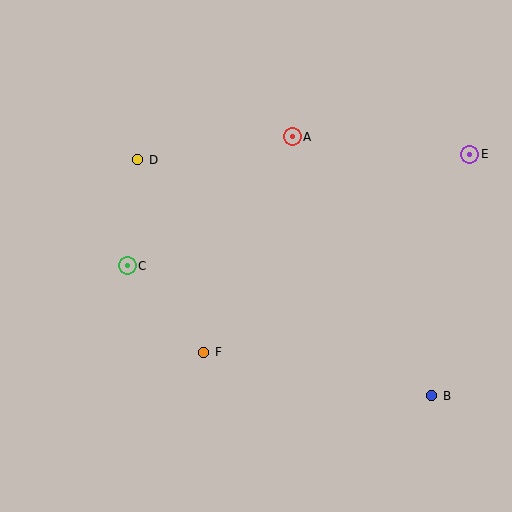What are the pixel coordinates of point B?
Point B is at (432, 396).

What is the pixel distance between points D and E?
The distance between D and E is 332 pixels.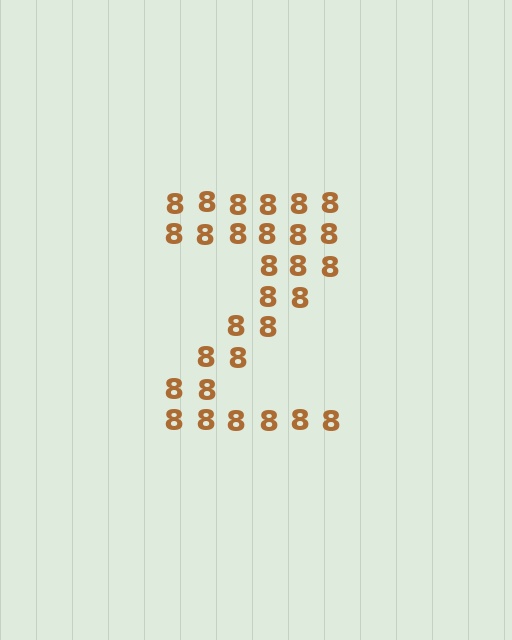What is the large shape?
The large shape is the letter Z.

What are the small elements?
The small elements are digit 8's.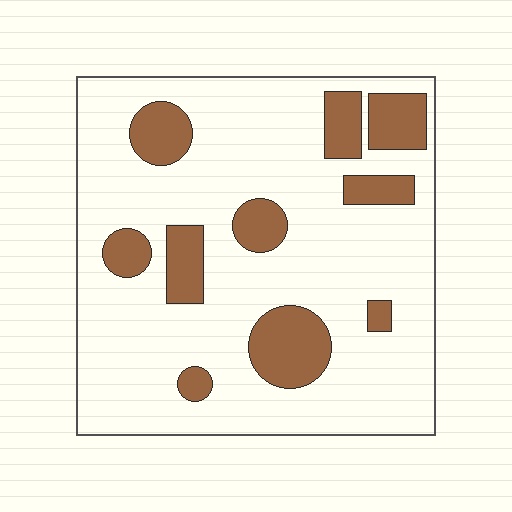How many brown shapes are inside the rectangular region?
10.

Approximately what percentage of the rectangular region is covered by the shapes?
Approximately 20%.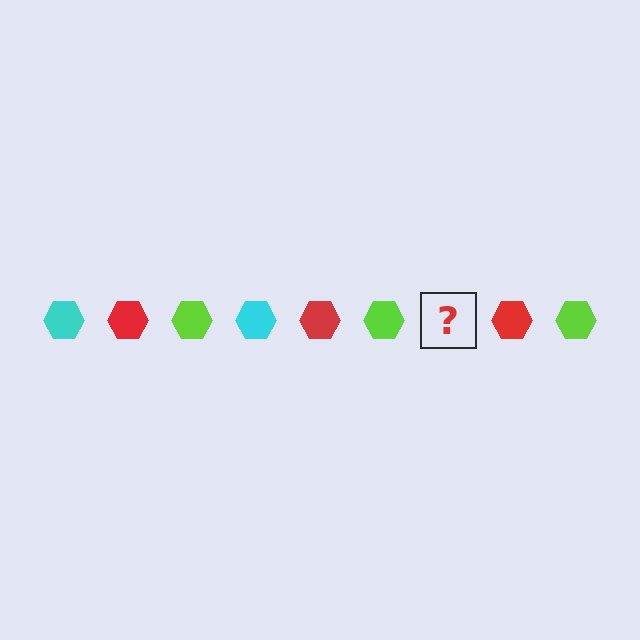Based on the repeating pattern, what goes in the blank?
The blank should be a cyan hexagon.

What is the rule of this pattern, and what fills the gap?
The rule is that the pattern cycles through cyan, red, lime hexagons. The gap should be filled with a cyan hexagon.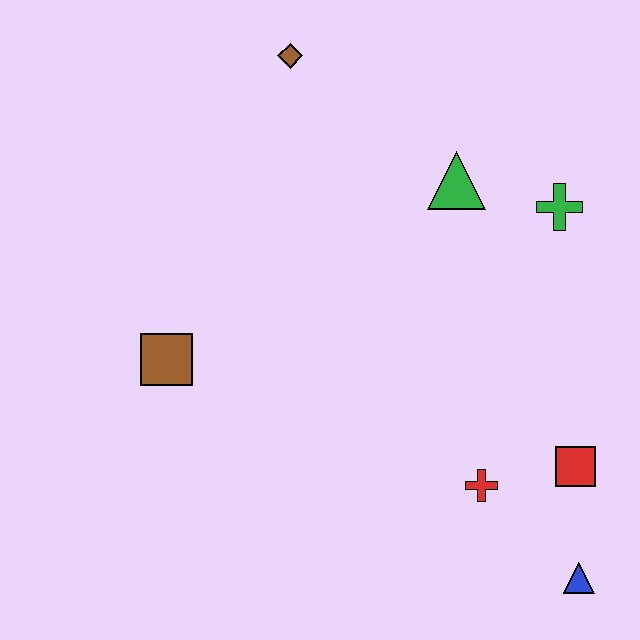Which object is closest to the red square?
The red cross is closest to the red square.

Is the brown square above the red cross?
Yes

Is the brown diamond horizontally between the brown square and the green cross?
Yes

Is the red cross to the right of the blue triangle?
No